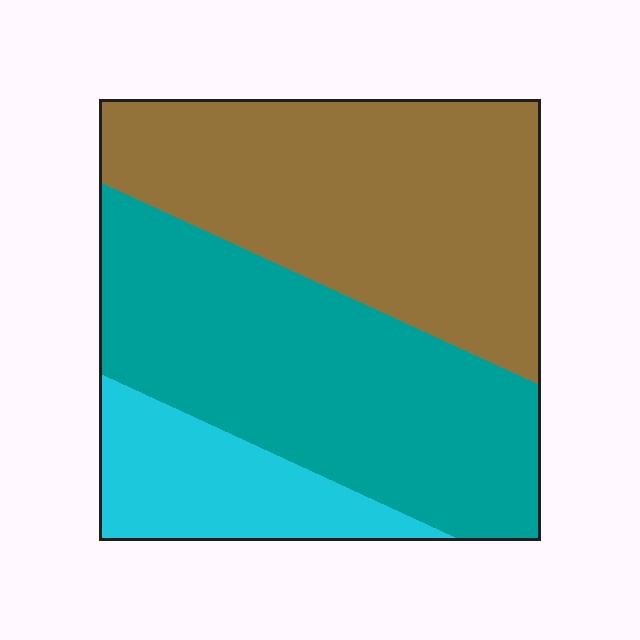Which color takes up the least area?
Cyan, at roughly 15%.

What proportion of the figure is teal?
Teal covers 43% of the figure.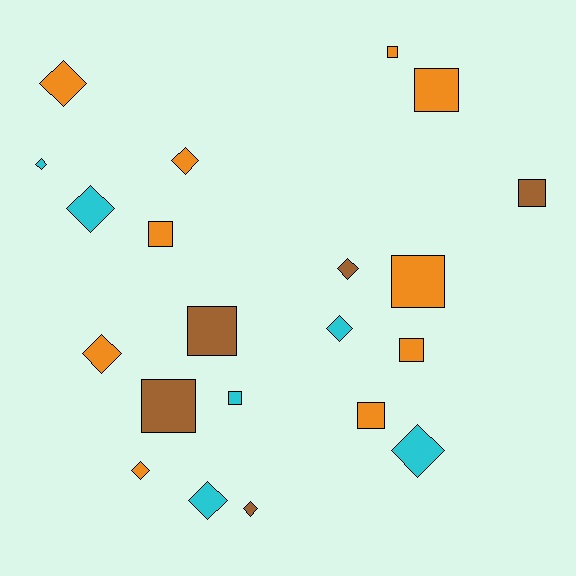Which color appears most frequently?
Orange, with 10 objects.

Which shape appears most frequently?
Diamond, with 11 objects.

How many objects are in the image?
There are 21 objects.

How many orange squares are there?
There are 6 orange squares.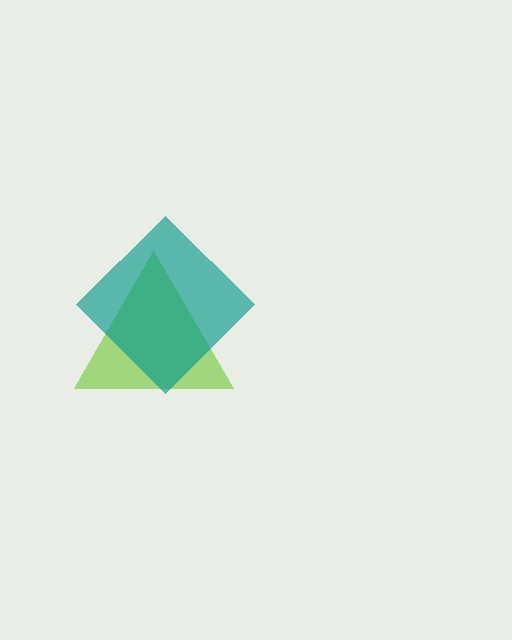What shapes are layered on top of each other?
The layered shapes are: a lime triangle, a teal diamond.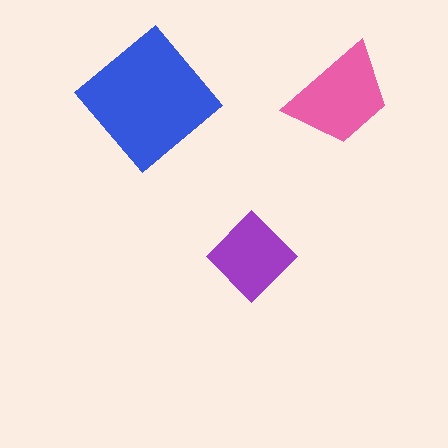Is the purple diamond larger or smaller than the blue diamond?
Smaller.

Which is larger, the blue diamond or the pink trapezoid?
The blue diamond.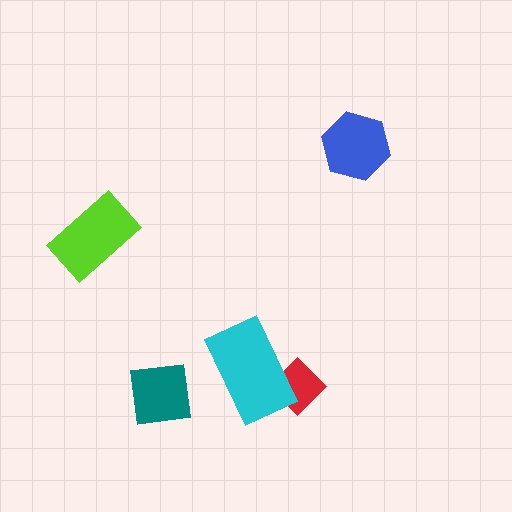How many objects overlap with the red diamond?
1 object overlaps with the red diamond.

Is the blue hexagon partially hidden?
No, no other shape covers it.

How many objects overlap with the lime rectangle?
0 objects overlap with the lime rectangle.